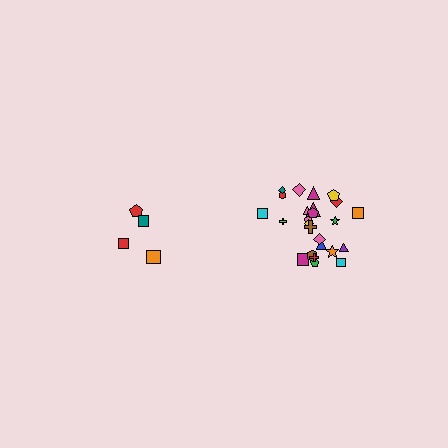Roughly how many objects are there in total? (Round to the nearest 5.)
Roughly 30 objects in total.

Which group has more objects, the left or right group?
The right group.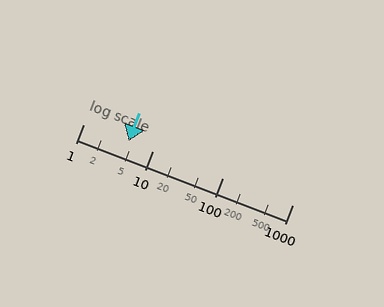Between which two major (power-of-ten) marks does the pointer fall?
The pointer is between 1 and 10.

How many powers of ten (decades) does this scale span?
The scale spans 3 decades, from 1 to 1000.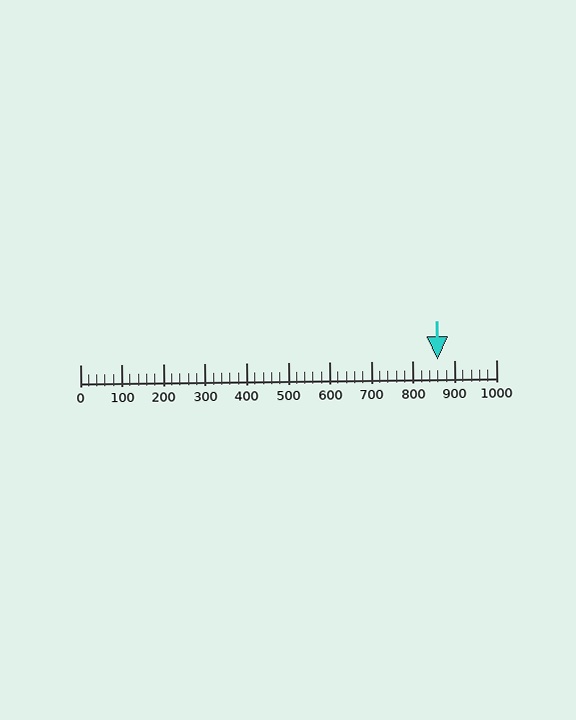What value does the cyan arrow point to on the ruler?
The cyan arrow points to approximately 860.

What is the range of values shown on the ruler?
The ruler shows values from 0 to 1000.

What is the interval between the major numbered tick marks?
The major tick marks are spaced 100 units apart.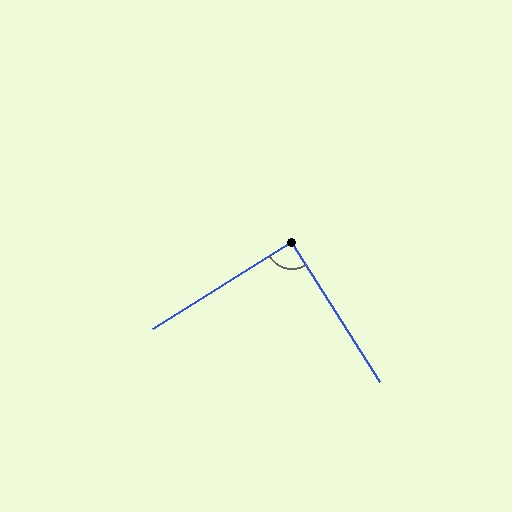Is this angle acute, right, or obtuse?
It is approximately a right angle.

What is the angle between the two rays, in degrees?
Approximately 91 degrees.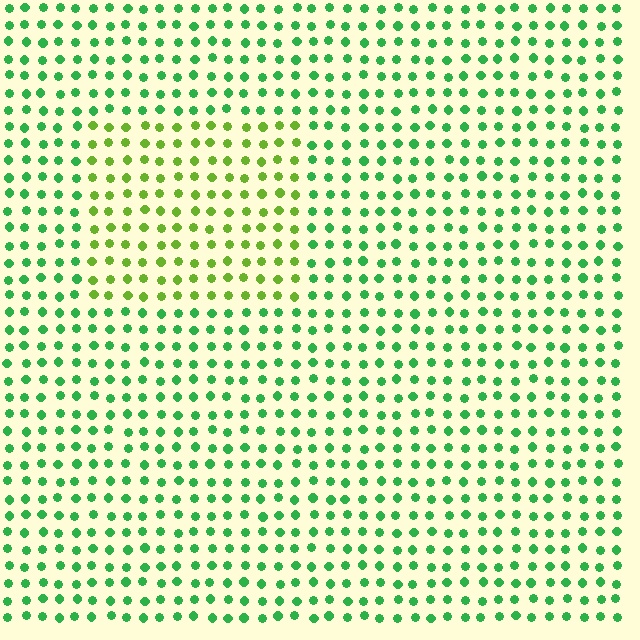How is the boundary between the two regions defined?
The boundary is defined purely by a slight shift in hue (about 40 degrees). Spacing, size, and orientation are identical on both sides.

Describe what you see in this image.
The image is filled with small green elements in a uniform arrangement. A rectangle-shaped region is visible where the elements are tinted to a slightly different hue, forming a subtle color boundary.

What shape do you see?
I see a rectangle.